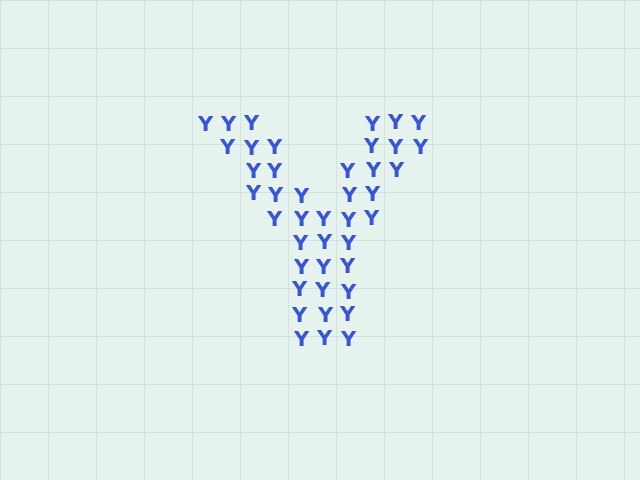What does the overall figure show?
The overall figure shows the letter Y.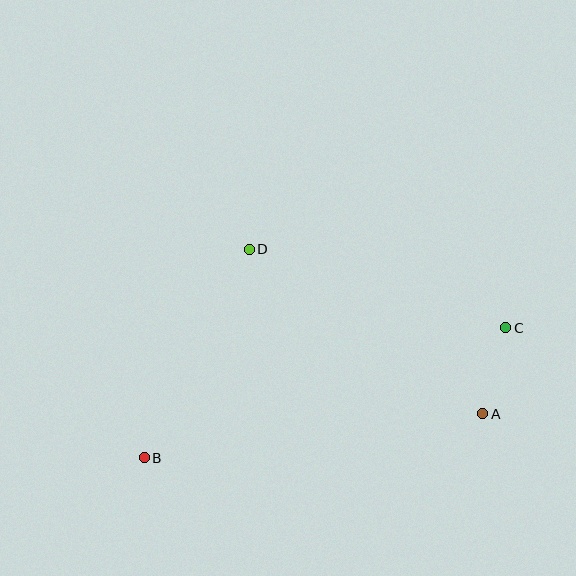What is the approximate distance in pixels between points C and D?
The distance between C and D is approximately 268 pixels.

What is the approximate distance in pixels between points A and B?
The distance between A and B is approximately 341 pixels.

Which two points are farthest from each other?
Points B and C are farthest from each other.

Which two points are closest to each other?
Points A and C are closest to each other.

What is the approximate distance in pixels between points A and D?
The distance between A and D is approximately 286 pixels.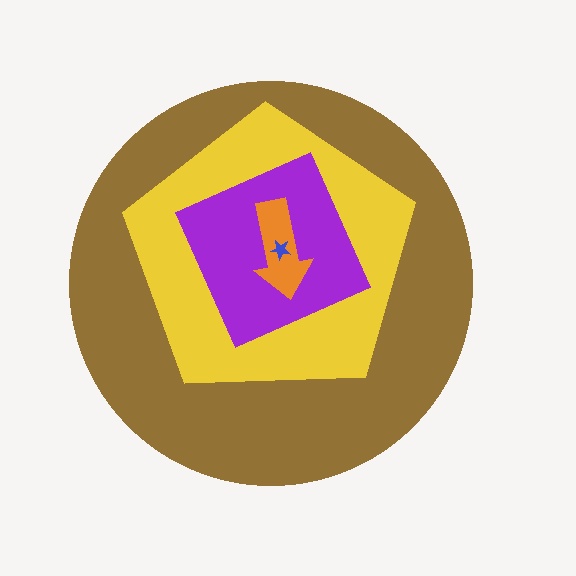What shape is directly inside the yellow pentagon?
The purple diamond.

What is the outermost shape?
The brown circle.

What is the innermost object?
The blue star.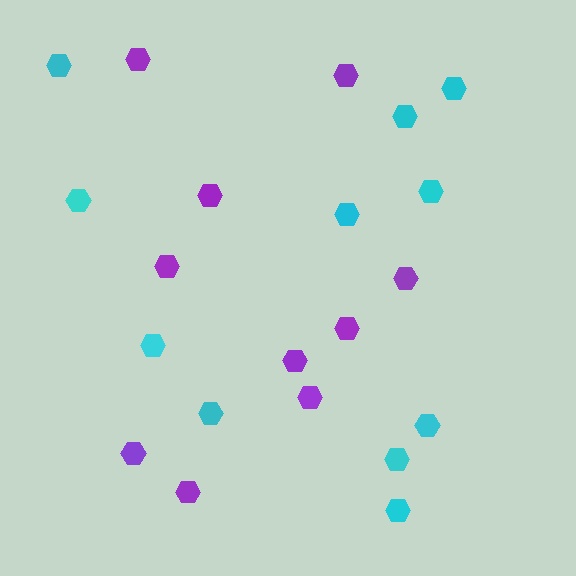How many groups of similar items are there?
There are 2 groups: one group of purple hexagons (10) and one group of cyan hexagons (11).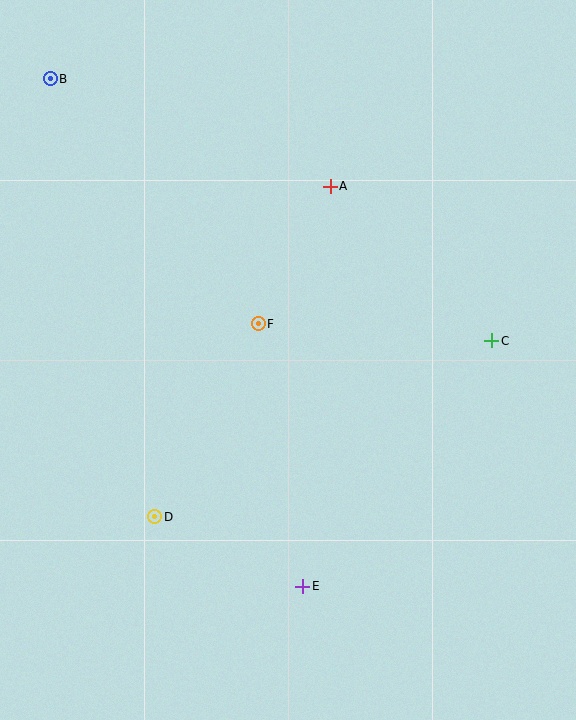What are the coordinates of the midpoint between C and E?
The midpoint between C and E is at (397, 464).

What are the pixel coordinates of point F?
Point F is at (258, 324).